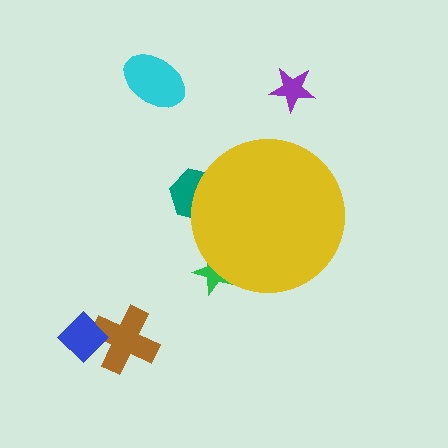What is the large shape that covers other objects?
A yellow circle.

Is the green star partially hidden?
Yes, the green star is partially hidden behind the yellow circle.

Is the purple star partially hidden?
No, the purple star is fully visible.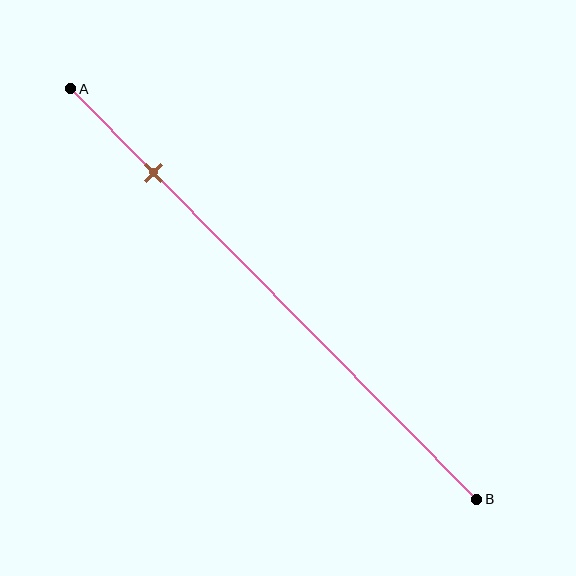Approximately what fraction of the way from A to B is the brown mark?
The brown mark is approximately 20% of the way from A to B.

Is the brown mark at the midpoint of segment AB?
No, the mark is at about 20% from A, not at the 50% midpoint.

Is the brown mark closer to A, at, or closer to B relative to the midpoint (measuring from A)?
The brown mark is closer to point A than the midpoint of segment AB.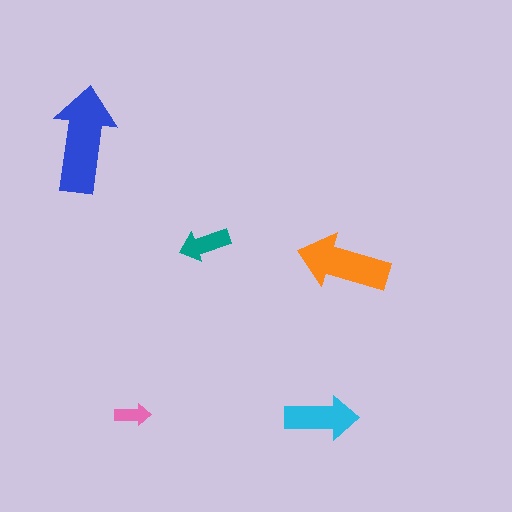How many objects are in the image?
There are 5 objects in the image.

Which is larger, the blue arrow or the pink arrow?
The blue one.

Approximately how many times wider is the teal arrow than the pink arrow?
About 1.5 times wider.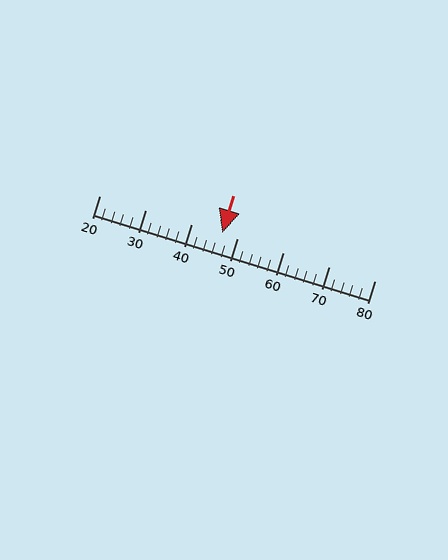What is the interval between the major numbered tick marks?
The major tick marks are spaced 10 units apart.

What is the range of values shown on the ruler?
The ruler shows values from 20 to 80.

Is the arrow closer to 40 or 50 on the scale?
The arrow is closer to 50.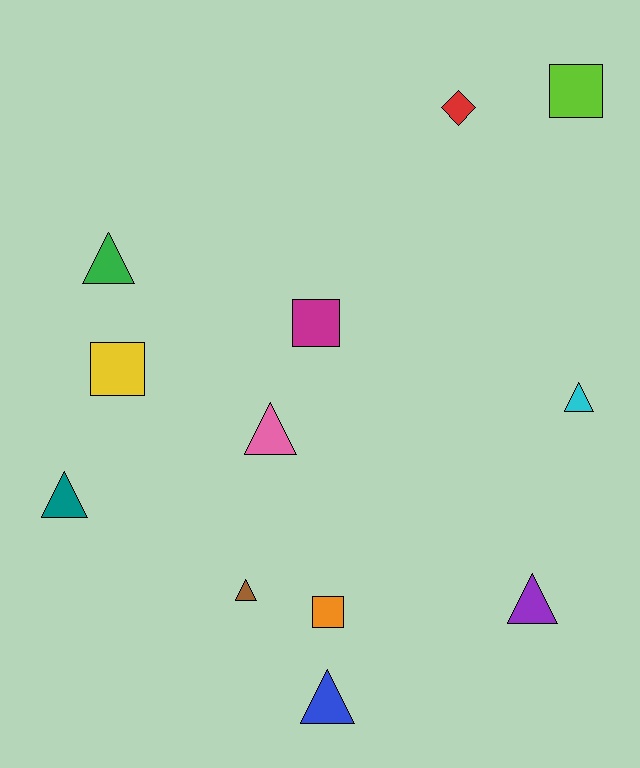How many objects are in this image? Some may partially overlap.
There are 12 objects.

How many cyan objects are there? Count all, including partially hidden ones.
There is 1 cyan object.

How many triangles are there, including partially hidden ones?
There are 7 triangles.